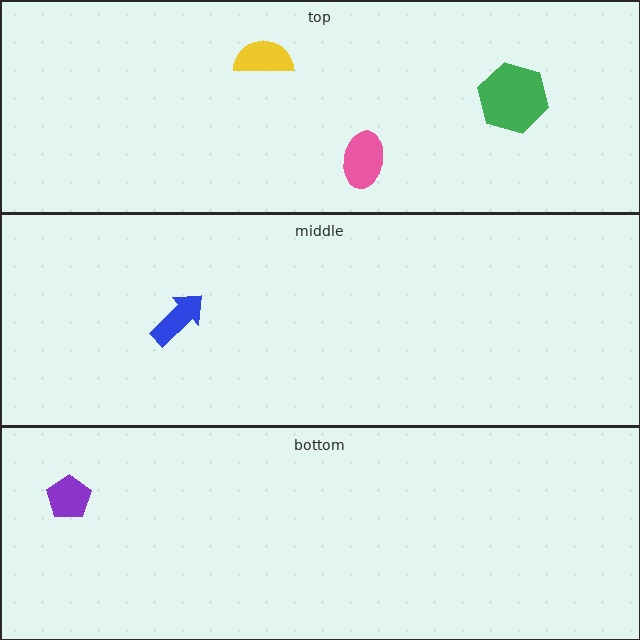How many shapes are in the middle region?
1.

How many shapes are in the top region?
3.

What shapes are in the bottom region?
The purple pentagon.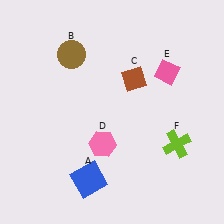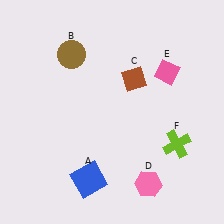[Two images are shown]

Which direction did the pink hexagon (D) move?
The pink hexagon (D) moved right.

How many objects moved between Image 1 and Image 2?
1 object moved between the two images.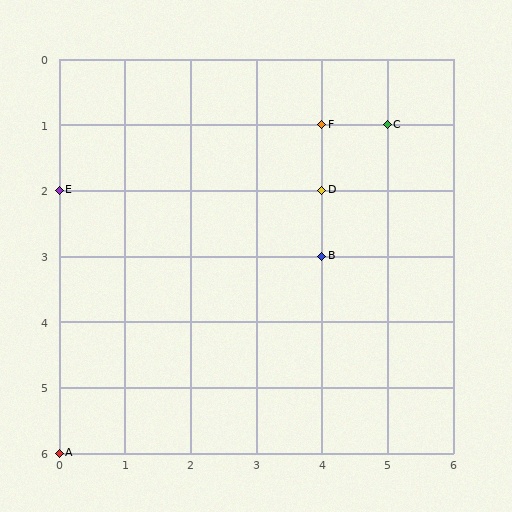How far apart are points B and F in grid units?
Points B and F are 2 rows apart.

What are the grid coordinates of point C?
Point C is at grid coordinates (5, 1).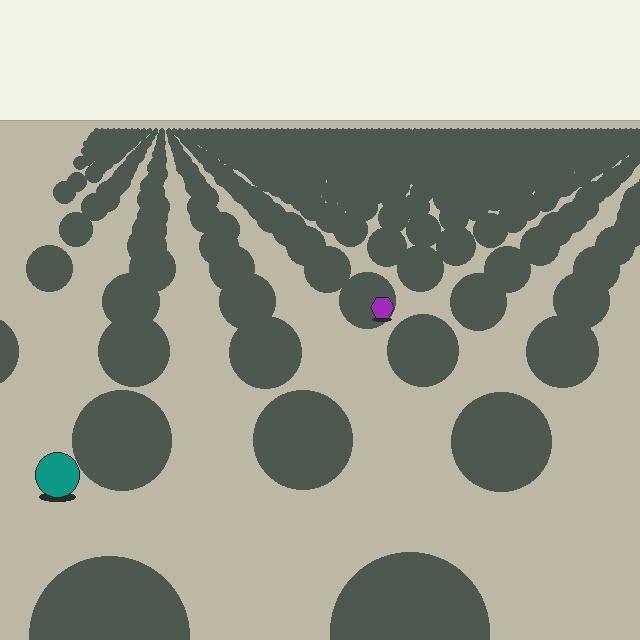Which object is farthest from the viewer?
The purple hexagon is farthest from the viewer. It appears smaller and the ground texture around it is denser.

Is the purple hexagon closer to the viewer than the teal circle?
No. The teal circle is closer — you can tell from the texture gradient: the ground texture is coarser near it.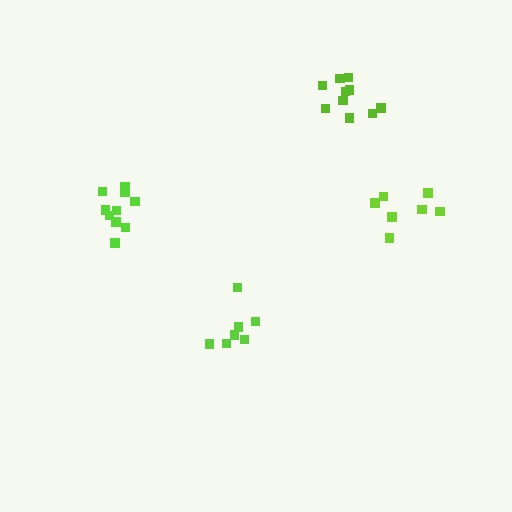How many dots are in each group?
Group 1: 10 dots, Group 2: 7 dots, Group 3: 7 dots, Group 4: 10 dots (34 total).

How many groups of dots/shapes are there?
There are 4 groups.